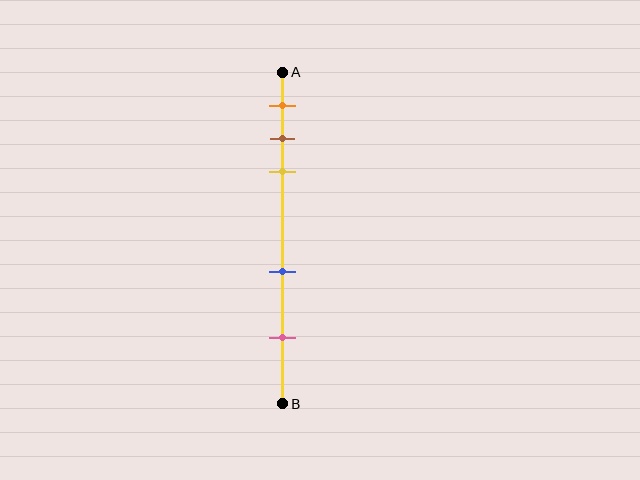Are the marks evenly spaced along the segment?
No, the marks are not evenly spaced.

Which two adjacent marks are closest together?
The brown and yellow marks are the closest adjacent pair.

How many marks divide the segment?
There are 5 marks dividing the segment.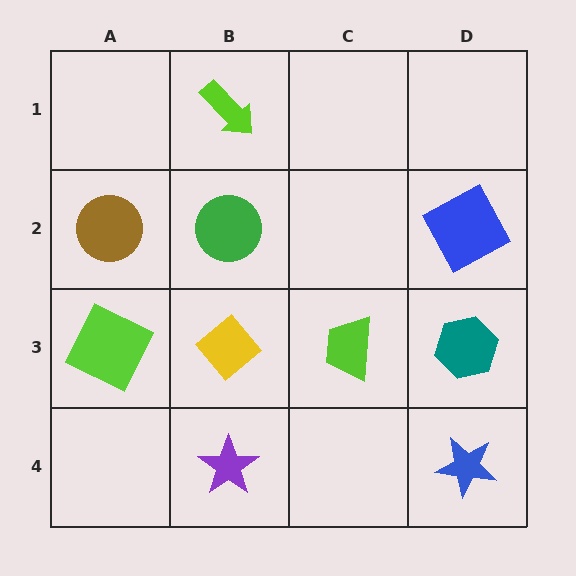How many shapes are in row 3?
4 shapes.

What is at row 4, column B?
A purple star.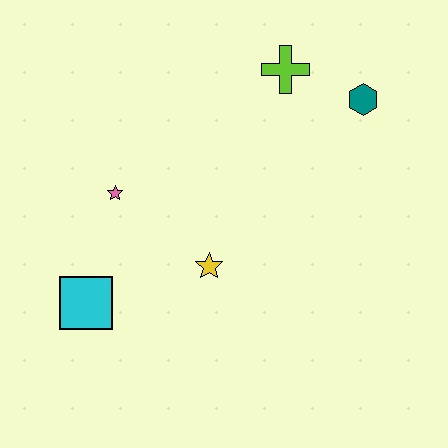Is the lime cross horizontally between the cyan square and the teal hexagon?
Yes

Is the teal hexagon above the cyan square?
Yes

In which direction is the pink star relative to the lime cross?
The pink star is to the left of the lime cross.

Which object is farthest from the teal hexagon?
The cyan square is farthest from the teal hexagon.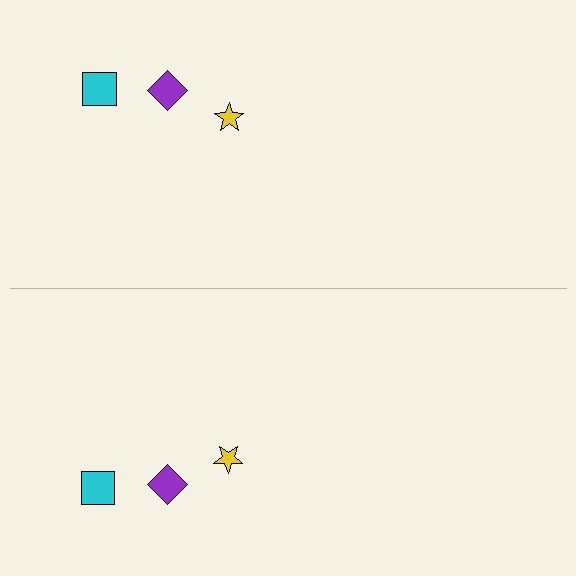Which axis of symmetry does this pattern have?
The pattern has a horizontal axis of symmetry running through the center of the image.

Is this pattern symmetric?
Yes, this pattern has bilateral (reflection) symmetry.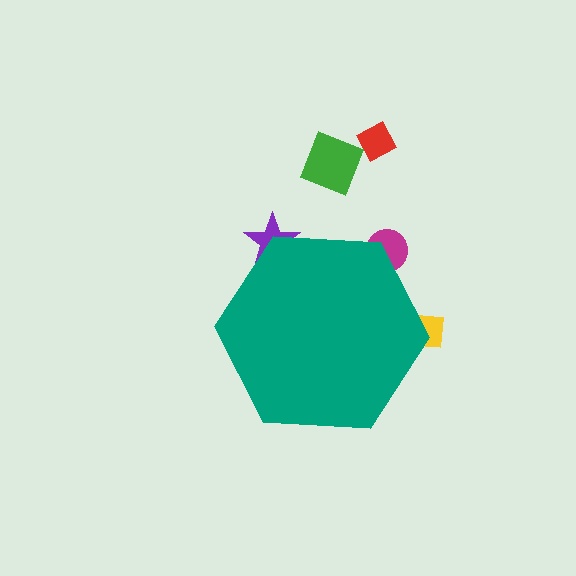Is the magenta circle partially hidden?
Yes, the magenta circle is partially hidden behind the teal hexagon.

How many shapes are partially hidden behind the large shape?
3 shapes are partially hidden.